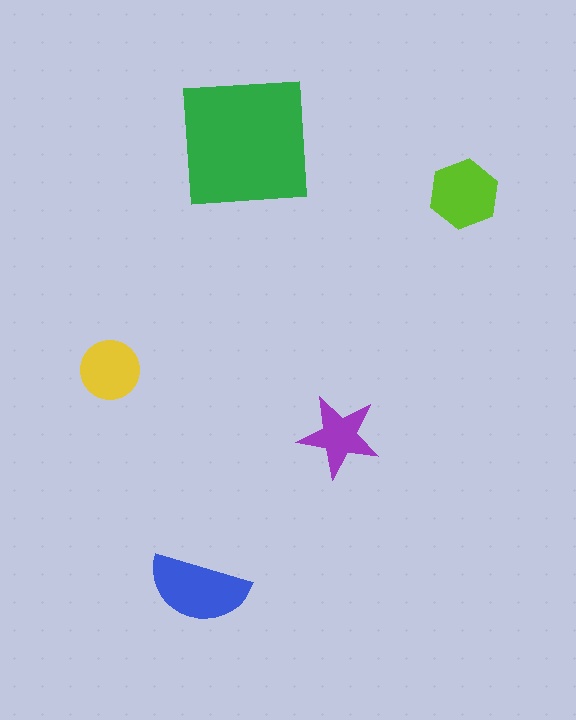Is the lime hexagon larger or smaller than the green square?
Smaller.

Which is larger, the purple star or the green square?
The green square.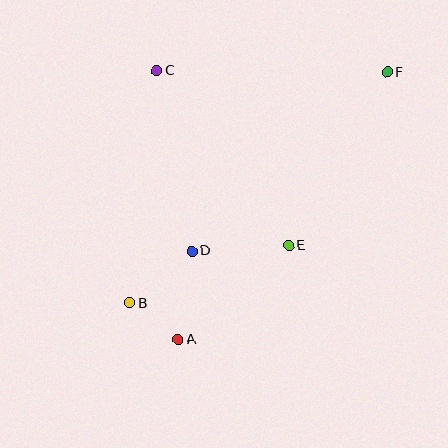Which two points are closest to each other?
Points A and B are closest to each other.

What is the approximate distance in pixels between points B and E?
The distance between B and E is approximately 169 pixels.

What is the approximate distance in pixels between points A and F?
The distance between A and F is approximately 339 pixels.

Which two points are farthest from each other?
Points B and F are farthest from each other.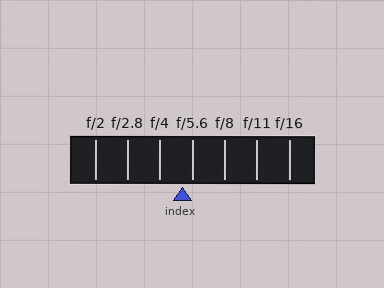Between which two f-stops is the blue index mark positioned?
The index mark is between f/4 and f/5.6.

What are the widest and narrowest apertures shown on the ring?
The widest aperture shown is f/2 and the narrowest is f/16.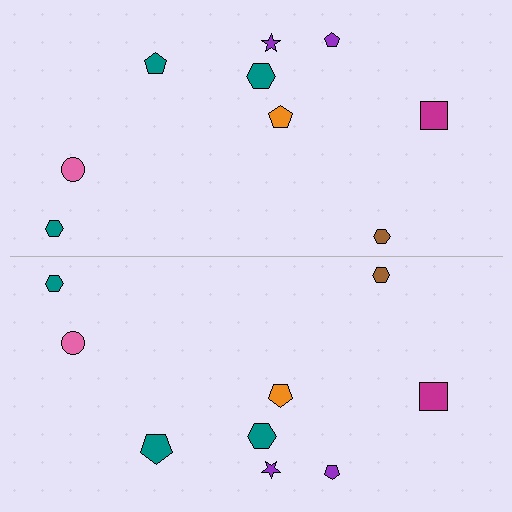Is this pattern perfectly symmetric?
No, the pattern is not perfectly symmetric. The teal pentagon on the bottom side has a different size than its mirror counterpart.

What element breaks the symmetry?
The teal pentagon on the bottom side has a different size than its mirror counterpart.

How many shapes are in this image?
There are 18 shapes in this image.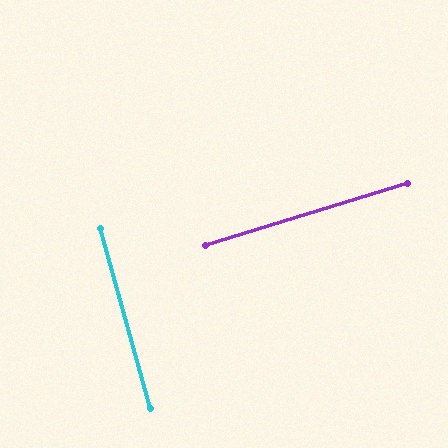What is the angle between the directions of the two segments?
Approximately 88 degrees.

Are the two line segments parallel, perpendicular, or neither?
Perpendicular — they meet at approximately 88°.